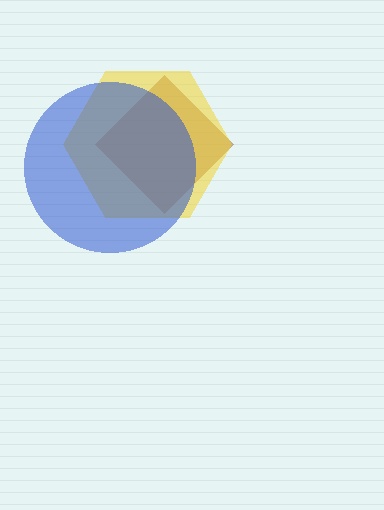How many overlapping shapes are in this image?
There are 3 overlapping shapes in the image.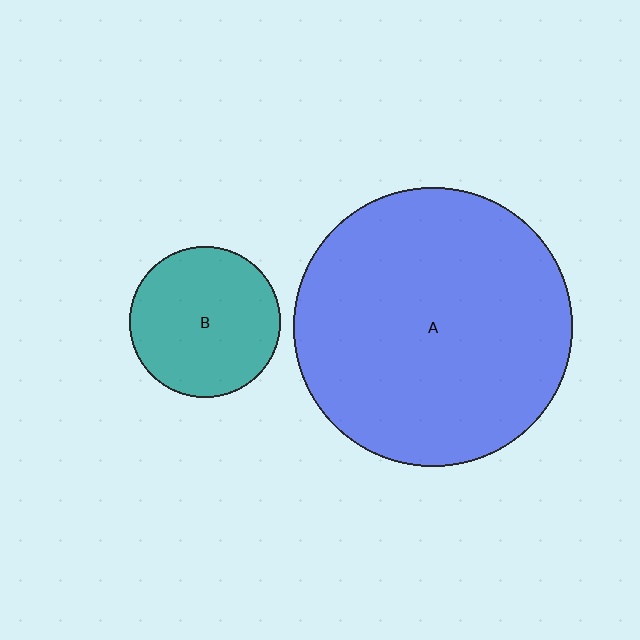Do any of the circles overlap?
No, none of the circles overlap.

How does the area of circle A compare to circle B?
Approximately 3.4 times.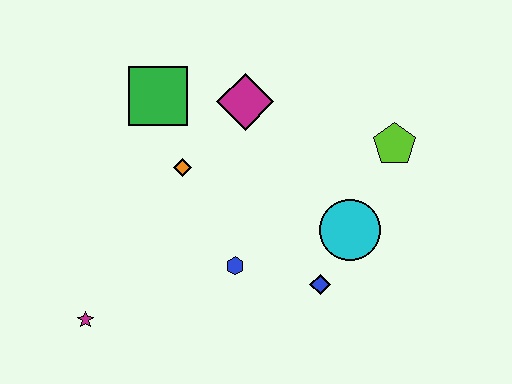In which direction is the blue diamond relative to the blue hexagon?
The blue diamond is to the right of the blue hexagon.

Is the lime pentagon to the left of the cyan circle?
No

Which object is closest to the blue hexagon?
The blue diamond is closest to the blue hexagon.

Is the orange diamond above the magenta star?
Yes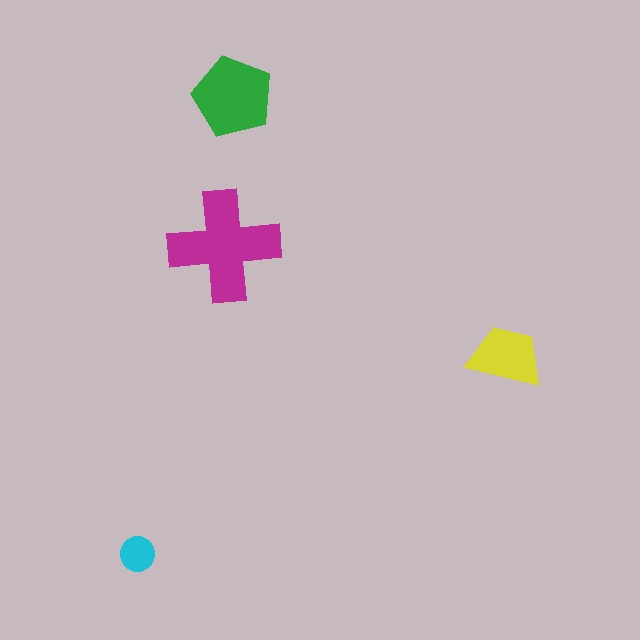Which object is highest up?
The green pentagon is topmost.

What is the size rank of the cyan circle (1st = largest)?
4th.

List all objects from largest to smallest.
The magenta cross, the green pentagon, the yellow trapezoid, the cyan circle.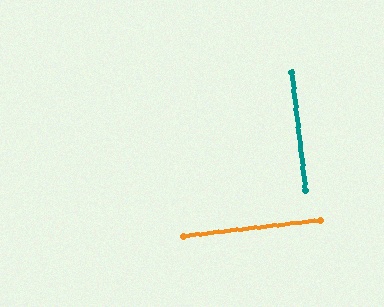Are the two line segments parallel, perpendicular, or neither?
Perpendicular — they meet at approximately 90°.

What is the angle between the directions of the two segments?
Approximately 90 degrees.